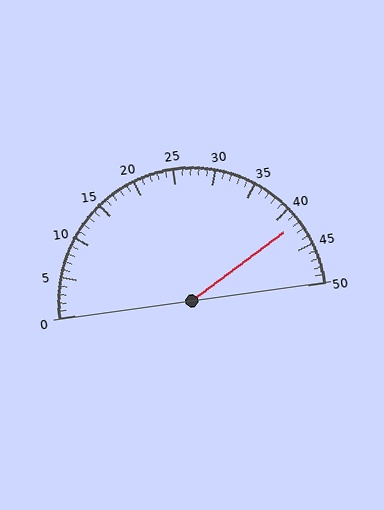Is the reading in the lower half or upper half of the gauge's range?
The reading is in the upper half of the range (0 to 50).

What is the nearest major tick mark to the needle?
The nearest major tick mark is 40.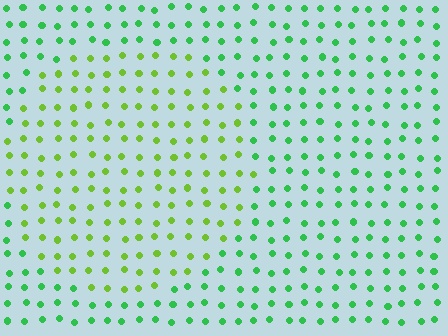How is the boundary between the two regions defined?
The boundary is defined purely by a slight shift in hue (about 39 degrees). Spacing, size, and orientation are identical on both sides.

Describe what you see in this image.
The image is filled with small green elements in a uniform arrangement. A circle-shaped region is visible where the elements are tinted to a slightly different hue, forming a subtle color boundary.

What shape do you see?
I see a circle.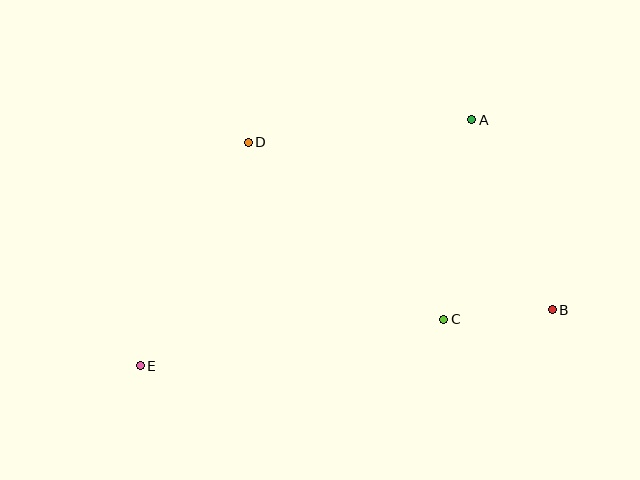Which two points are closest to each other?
Points B and C are closest to each other.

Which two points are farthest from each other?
Points B and E are farthest from each other.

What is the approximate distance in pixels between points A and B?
The distance between A and B is approximately 206 pixels.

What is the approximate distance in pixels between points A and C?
The distance between A and C is approximately 201 pixels.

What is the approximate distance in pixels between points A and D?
The distance between A and D is approximately 225 pixels.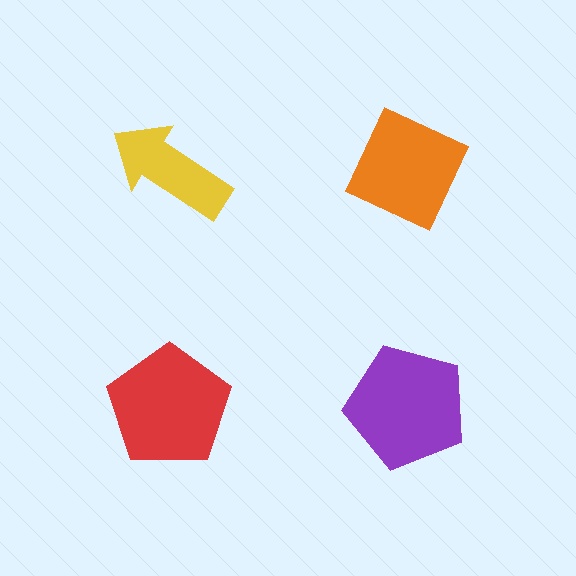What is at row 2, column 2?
A purple pentagon.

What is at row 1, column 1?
A yellow arrow.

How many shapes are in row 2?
2 shapes.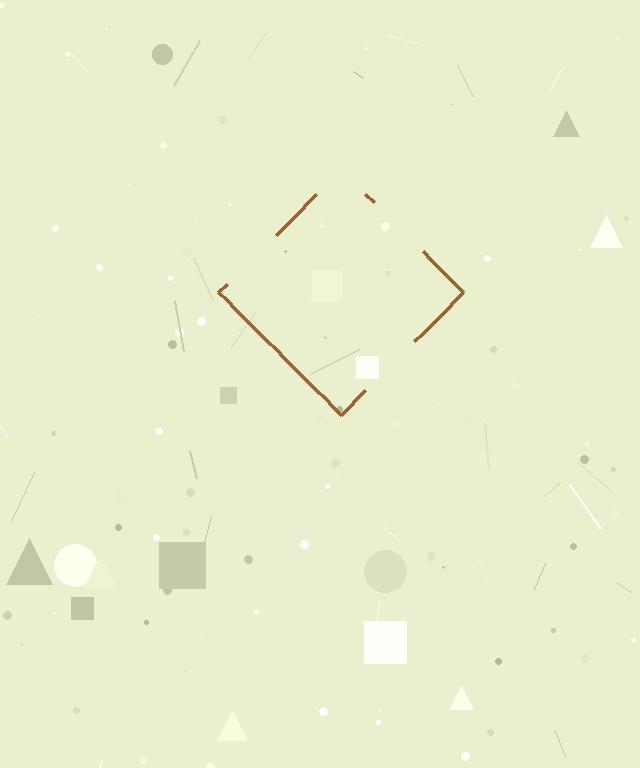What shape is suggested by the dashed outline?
The dashed outline suggests a diamond.